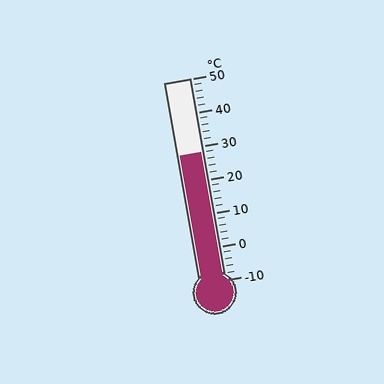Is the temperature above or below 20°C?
The temperature is above 20°C.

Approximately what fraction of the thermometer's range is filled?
The thermometer is filled to approximately 65% of its range.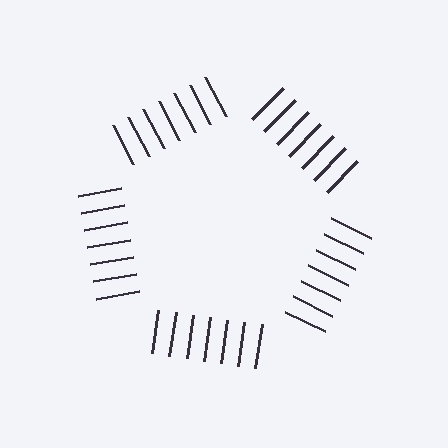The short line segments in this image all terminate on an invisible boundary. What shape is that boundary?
An illusory pentagon — the line segments terminate on its edges but no continuous stroke is drawn.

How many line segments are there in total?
35 — 7 along each of the 5 edges.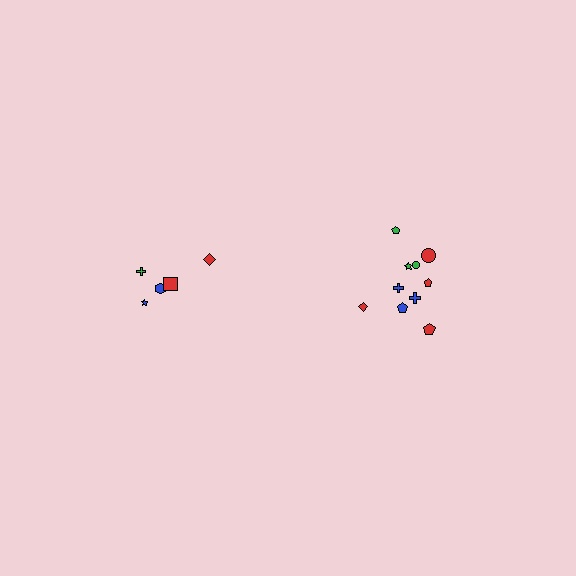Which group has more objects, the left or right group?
The right group.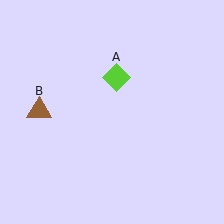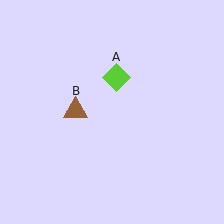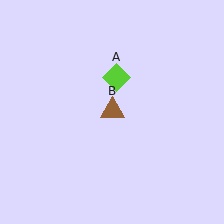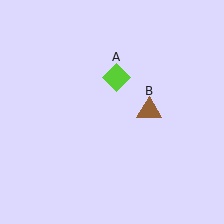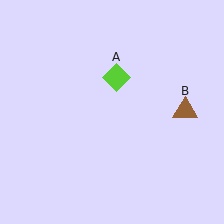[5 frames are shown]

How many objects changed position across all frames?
1 object changed position: brown triangle (object B).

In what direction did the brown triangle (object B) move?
The brown triangle (object B) moved right.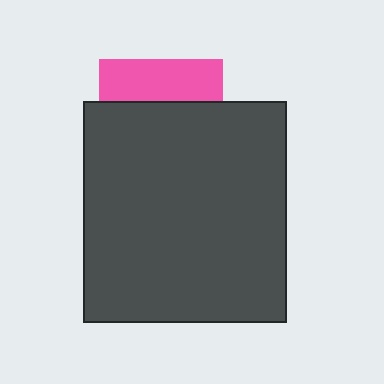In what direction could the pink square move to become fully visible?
The pink square could move up. That would shift it out from behind the dark gray rectangle entirely.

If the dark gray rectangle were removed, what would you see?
You would see the complete pink square.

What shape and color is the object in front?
The object in front is a dark gray rectangle.